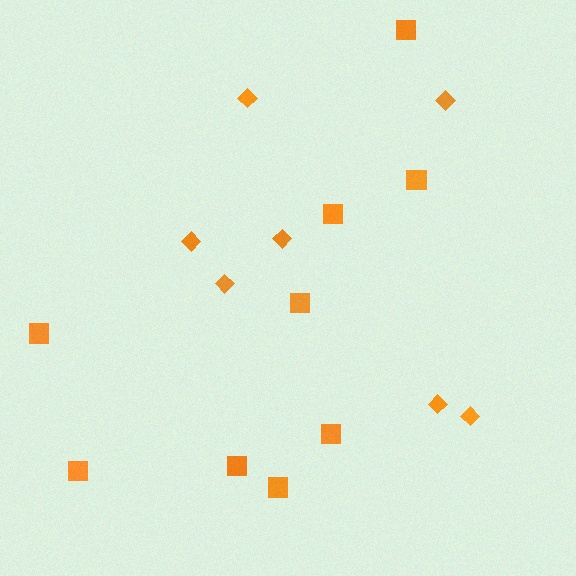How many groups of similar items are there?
There are 2 groups: one group of diamonds (7) and one group of squares (9).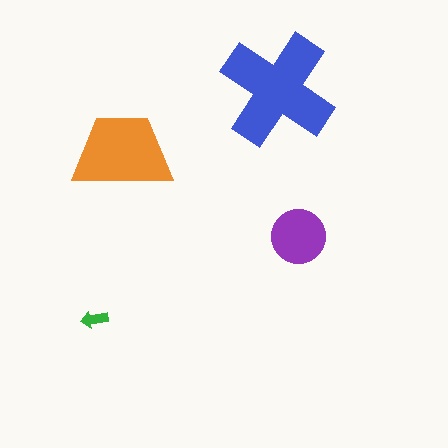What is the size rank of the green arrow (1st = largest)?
4th.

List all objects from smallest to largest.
The green arrow, the purple circle, the orange trapezoid, the blue cross.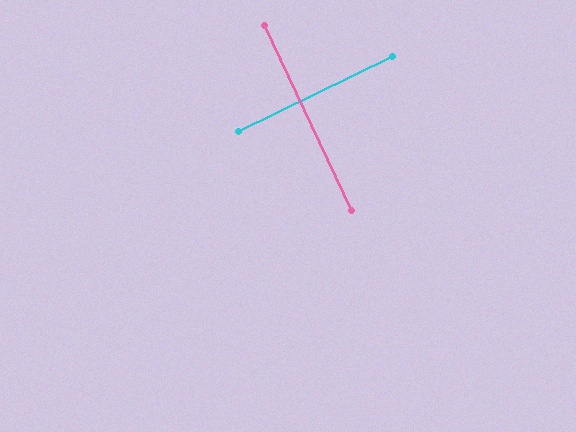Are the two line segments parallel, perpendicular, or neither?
Perpendicular — they meet at approximately 89°.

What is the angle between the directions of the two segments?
Approximately 89 degrees.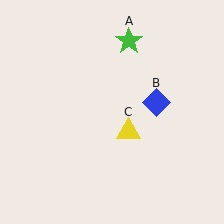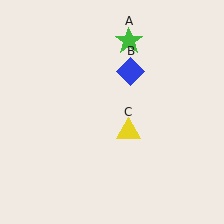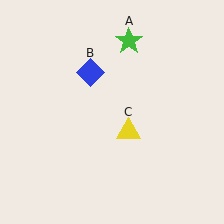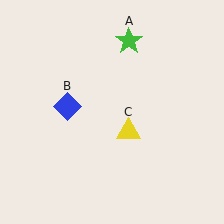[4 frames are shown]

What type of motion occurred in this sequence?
The blue diamond (object B) rotated counterclockwise around the center of the scene.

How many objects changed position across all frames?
1 object changed position: blue diamond (object B).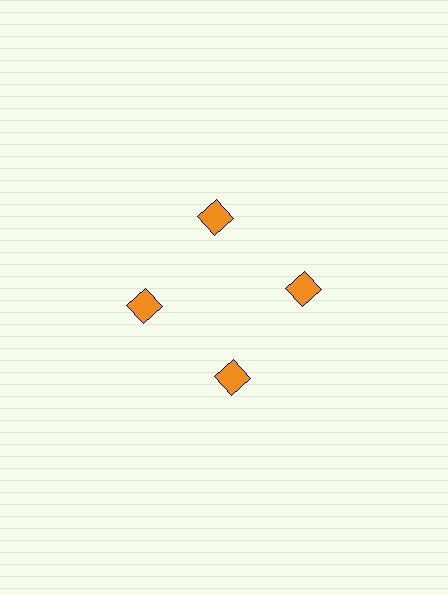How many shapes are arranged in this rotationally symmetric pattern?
There are 4 shapes, arranged in 4 groups of 1.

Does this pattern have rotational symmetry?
Yes, this pattern has 4-fold rotational symmetry. It looks the same after rotating 90 degrees around the center.